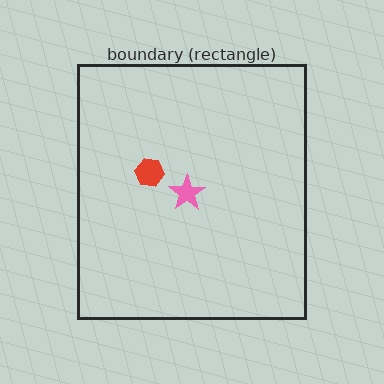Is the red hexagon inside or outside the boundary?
Inside.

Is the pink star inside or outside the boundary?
Inside.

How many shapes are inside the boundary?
2 inside, 0 outside.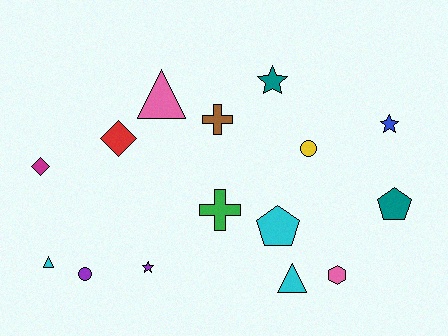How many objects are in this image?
There are 15 objects.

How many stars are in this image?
There are 3 stars.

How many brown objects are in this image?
There is 1 brown object.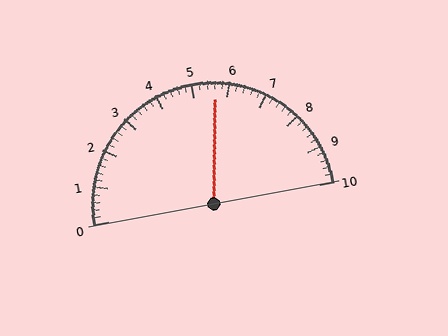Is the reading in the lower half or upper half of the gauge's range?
The reading is in the upper half of the range (0 to 10).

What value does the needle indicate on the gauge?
The needle indicates approximately 5.6.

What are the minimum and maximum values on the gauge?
The gauge ranges from 0 to 10.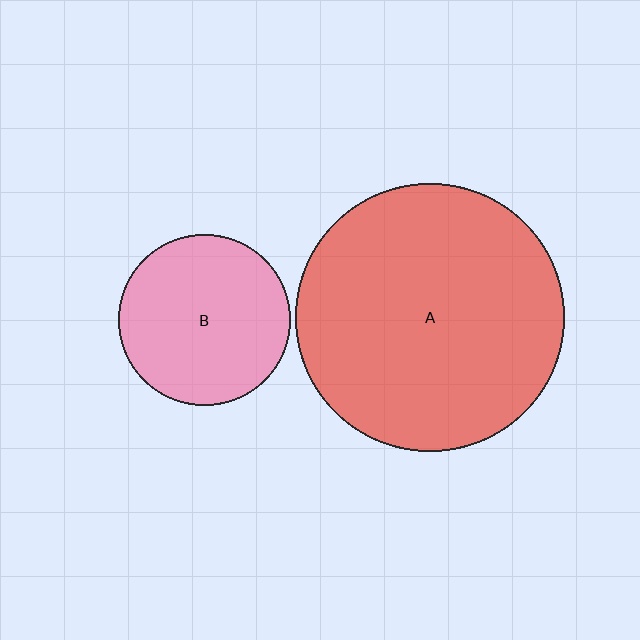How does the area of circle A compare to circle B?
Approximately 2.4 times.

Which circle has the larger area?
Circle A (red).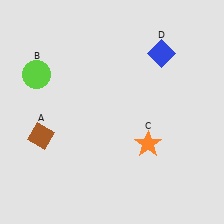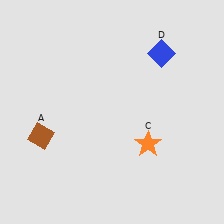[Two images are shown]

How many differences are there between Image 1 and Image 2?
There is 1 difference between the two images.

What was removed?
The lime circle (B) was removed in Image 2.